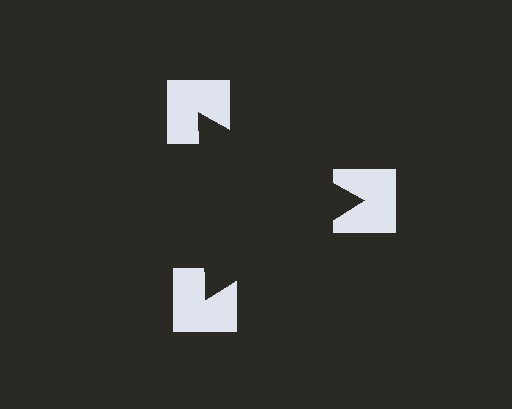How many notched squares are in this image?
There are 3 — one at each vertex of the illusory triangle.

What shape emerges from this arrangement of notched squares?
An illusory triangle — its edges are inferred from the aligned wedge cuts in the notched squares, not physically drawn.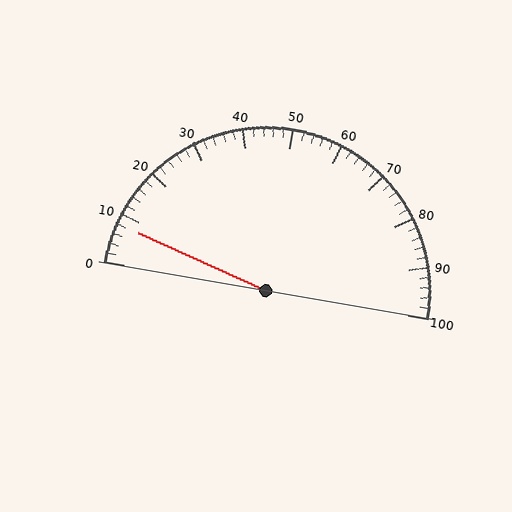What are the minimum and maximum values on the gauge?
The gauge ranges from 0 to 100.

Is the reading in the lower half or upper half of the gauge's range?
The reading is in the lower half of the range (0 to 100).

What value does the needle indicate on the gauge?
The needle indicates approximately 8.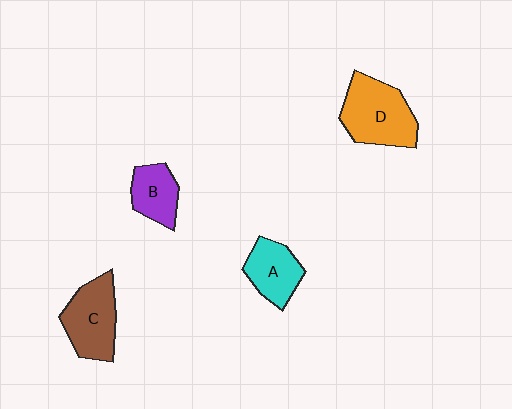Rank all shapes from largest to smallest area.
From largest to smallest: D (orange), C (brown), A (cyan), B (purple).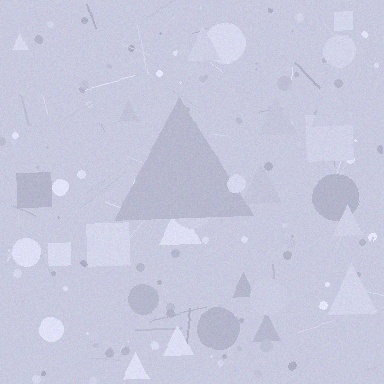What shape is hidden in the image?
A triangle is hidden in the image.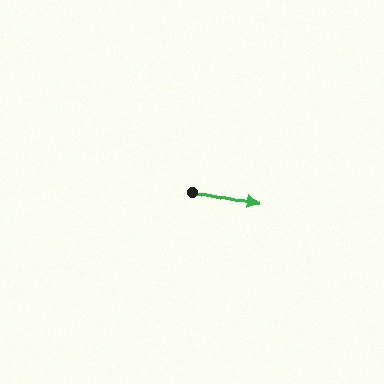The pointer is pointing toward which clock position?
Roughly 3 o'clock.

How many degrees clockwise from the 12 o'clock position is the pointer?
Approximately 102 degrees.